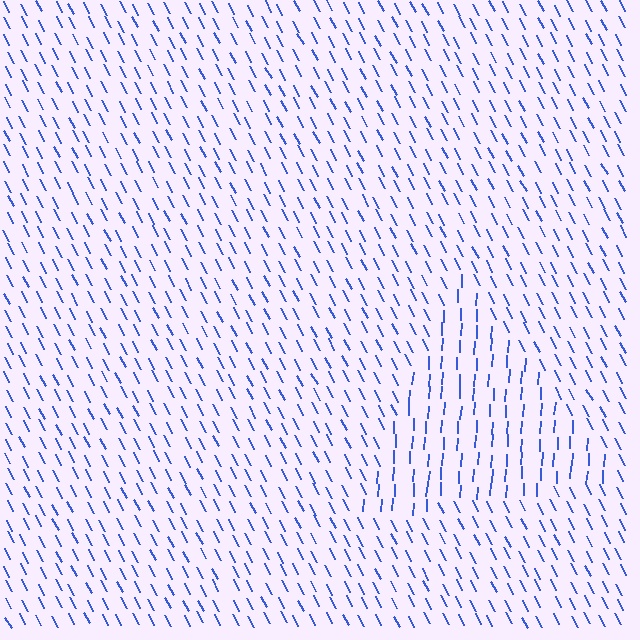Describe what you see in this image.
The image is filled with small blue line segments. A triangle region in the image has lines oriented differently from the surrounding lines, creating a visible texture boundary.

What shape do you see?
I see a triangle.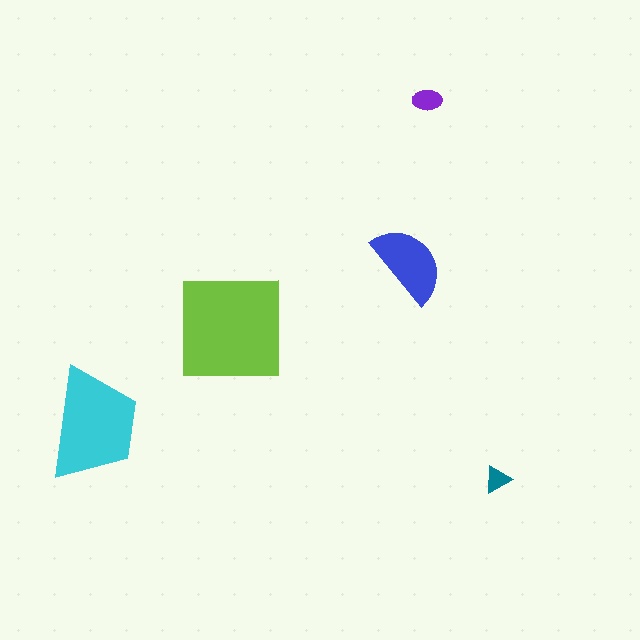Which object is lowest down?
The teal triangle is bottommost.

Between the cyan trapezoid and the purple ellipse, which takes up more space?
The cyan trapezoid.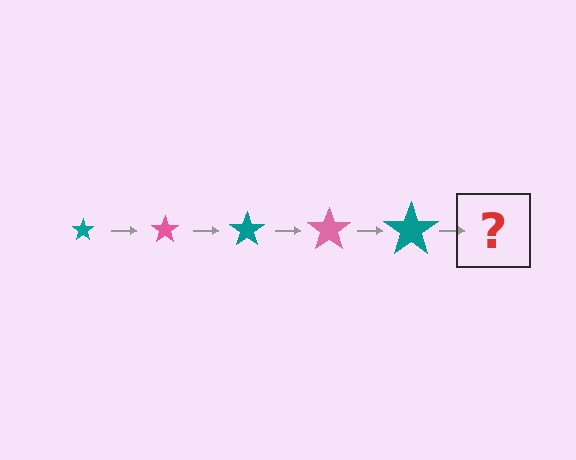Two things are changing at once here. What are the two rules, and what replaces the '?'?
The two rules are that the star grows larger each step and the color cycles through teal and pink. The '?' should be a pink star, larger than the previous one.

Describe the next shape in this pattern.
It should be a pink star, larger than the previous one.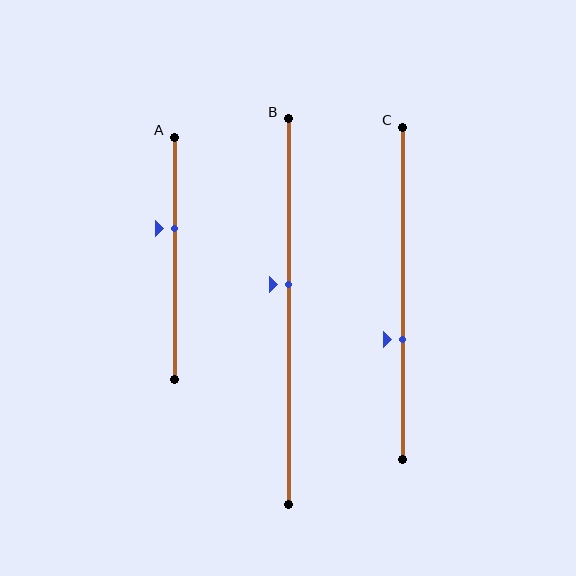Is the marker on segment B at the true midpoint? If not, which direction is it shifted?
No, the marker on segment B is shifted upward by about 7% of the segment length.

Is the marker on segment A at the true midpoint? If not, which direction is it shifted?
No, the marker on segment A is shifted upward by about 12% of the segment length.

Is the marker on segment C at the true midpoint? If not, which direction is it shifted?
No, the marker on segment C is shifted downward by about 14% of the segment length.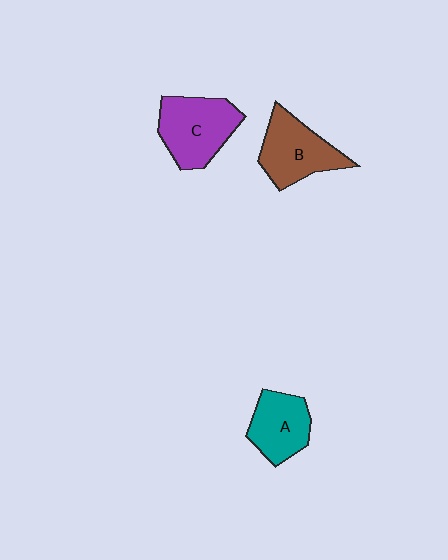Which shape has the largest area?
Shape C (purple).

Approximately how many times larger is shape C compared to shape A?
Approximately 1.3 times.